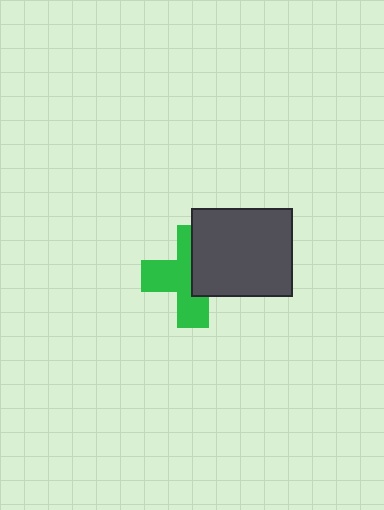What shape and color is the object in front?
The object in front is a dark gray rectangle.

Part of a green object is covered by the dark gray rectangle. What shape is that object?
It is a cross.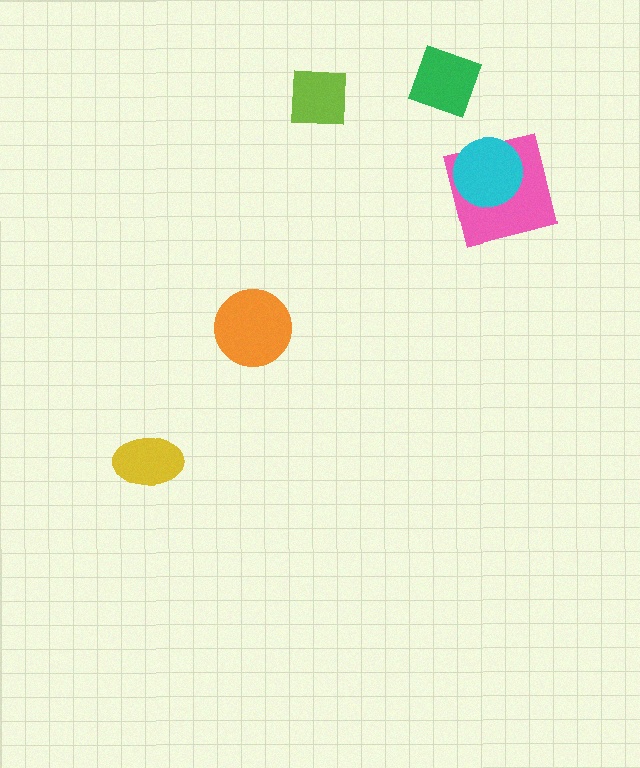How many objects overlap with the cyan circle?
1 object overlaps with the cyan circle.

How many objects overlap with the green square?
0 objects overlap with the green square.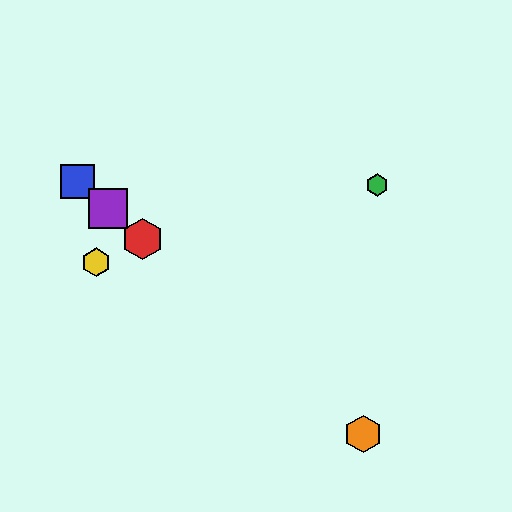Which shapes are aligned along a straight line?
The red hexagon, the blue square, the purple square, the orange hexagon are aligned along a straight line.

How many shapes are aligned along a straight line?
4 shapes (the red hexagon, the blue square, the purple square, the orange hexagon) are aligned along a straight line.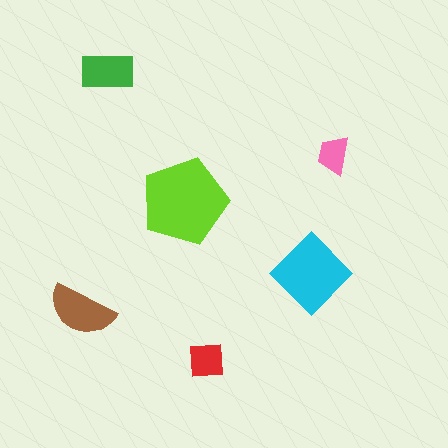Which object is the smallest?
The pink trapezoid.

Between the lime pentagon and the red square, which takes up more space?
The lime pentagon.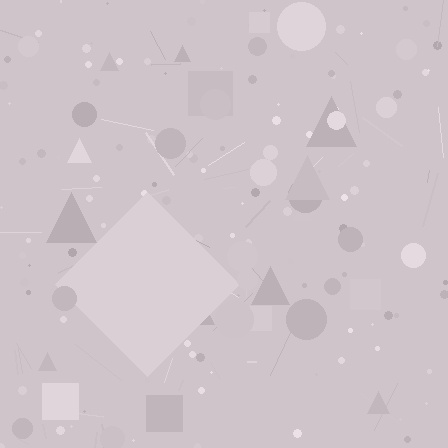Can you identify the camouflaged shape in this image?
The camouflaged shape is a diamond.